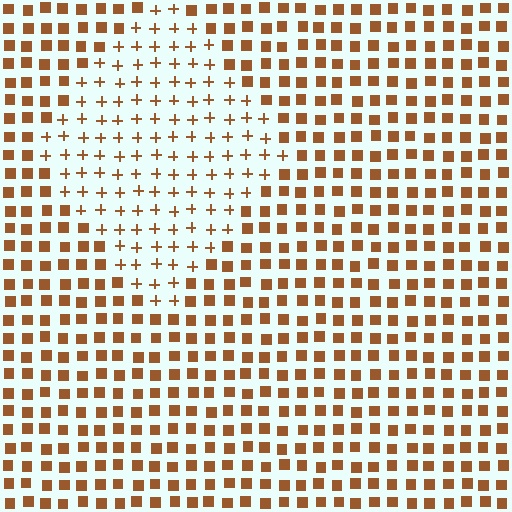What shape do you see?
I see a diamond.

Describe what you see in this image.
The image is filled with small brown elements arranged in a uniform grid. A diamond-shaped region contains plus signs, while the surrounding area contains squares. The boundary is defined purely by the change in element shape.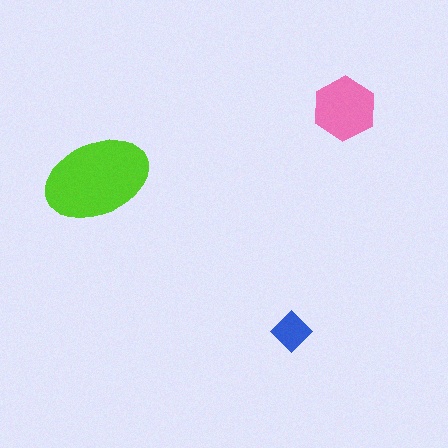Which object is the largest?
The lime ellipse.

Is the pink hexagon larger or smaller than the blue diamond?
Larger.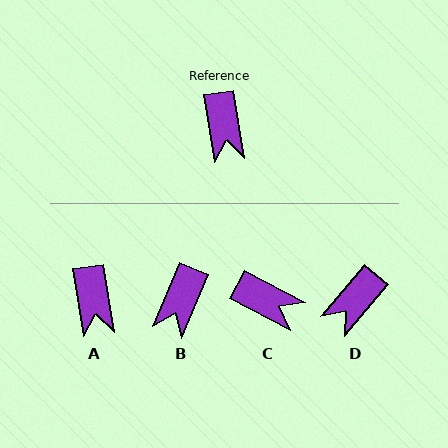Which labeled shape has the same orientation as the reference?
A.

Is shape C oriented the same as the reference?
No, it is off by about 54 degrees.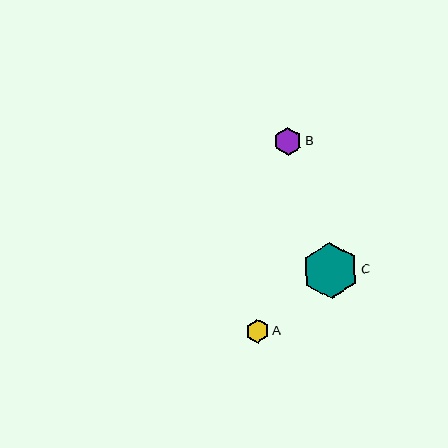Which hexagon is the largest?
Hexagon C is the largest with a size of approximately 56 pixels.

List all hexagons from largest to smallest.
From largest to smallest: C, B, A.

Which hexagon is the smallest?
Hexagon A is the smallest with a size of approximately 23 pixels.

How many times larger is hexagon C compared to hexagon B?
Hexagon C is approximately 1.9 times the size of hexagon B.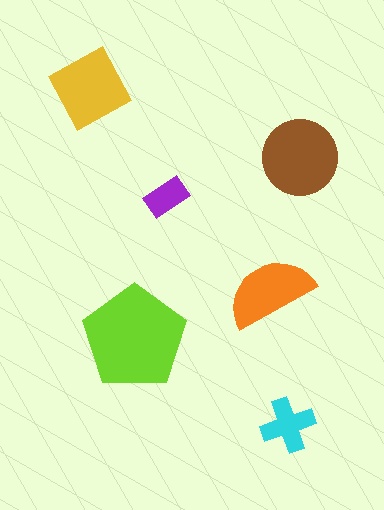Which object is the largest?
The lime pentagon.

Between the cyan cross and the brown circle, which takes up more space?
The brown circle.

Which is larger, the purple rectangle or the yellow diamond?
The yellow diamond.